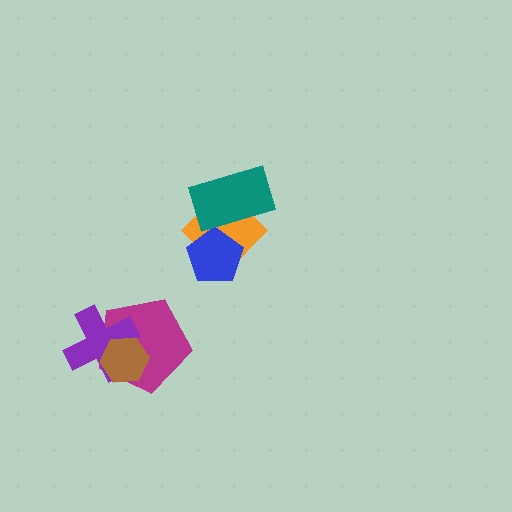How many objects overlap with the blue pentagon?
2 objects overlap with the blue pentagon.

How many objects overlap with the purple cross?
2 objects overlap with the purple cross.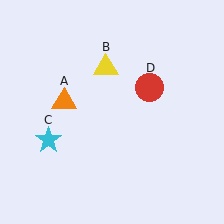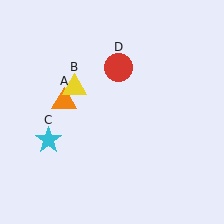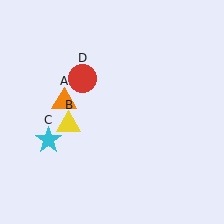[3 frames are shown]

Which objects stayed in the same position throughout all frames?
Orange triangle (object A) and cyan star (object C) remained stationary.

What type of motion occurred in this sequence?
The yellow triangle (object B), red circle (object D) rotated counterclockwise around the center of the scene.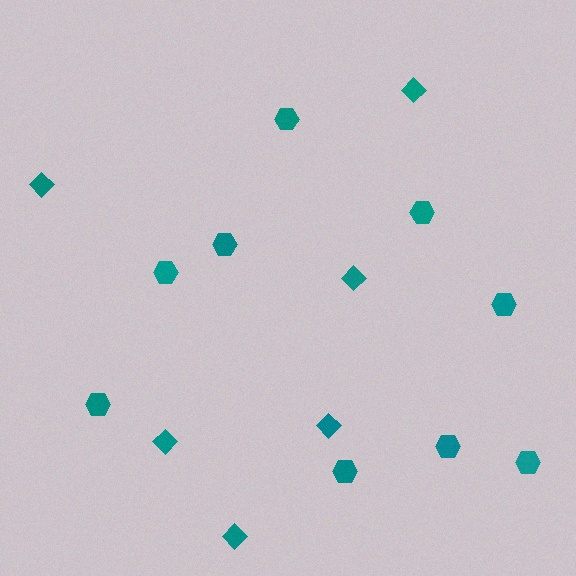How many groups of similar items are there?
There are 2 groups: one group of diamonds (6) and one group of hexagons (9).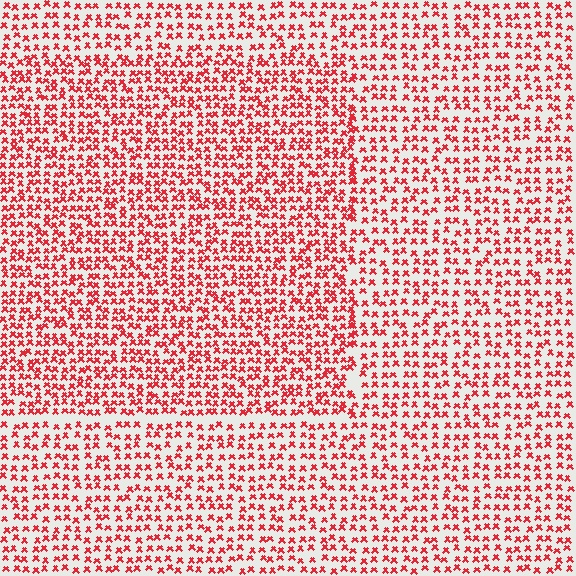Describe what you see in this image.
The image contains small red elements arranged at two different densities. A rectangle-shaped region is visible where the elements are more densely packed than the surrounding area.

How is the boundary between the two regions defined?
The boundary is defined by a change in element density (approximately 1.5x ratio). All elements are the same color, size, and shape.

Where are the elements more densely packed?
The elements are more densely packed inside the rectangle boundary.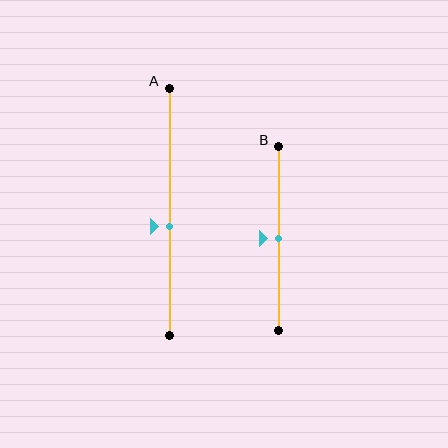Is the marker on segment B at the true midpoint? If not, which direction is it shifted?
Yes, the marker on segment B is at the true midpoint.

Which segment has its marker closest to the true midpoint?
Segment B has its marker closest to the true midpoint.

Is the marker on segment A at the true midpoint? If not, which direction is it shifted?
No, the marker on segment A is shifted downward by about 6% of the segment length.